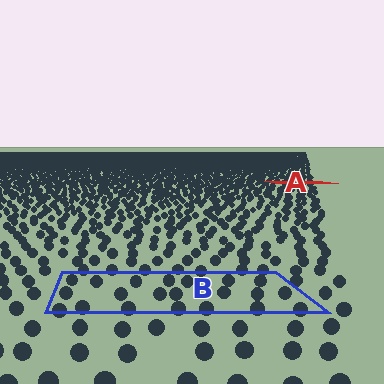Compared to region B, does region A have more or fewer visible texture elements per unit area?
Region A has more texture elements per unit area — they are packed more densely because it is farther away.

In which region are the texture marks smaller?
The texture marks are smaller in region A, because it is farther away.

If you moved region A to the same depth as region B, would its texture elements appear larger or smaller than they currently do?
They would appear larger. At a closer depth, the same texture elements are projected at a bigger on-screen size.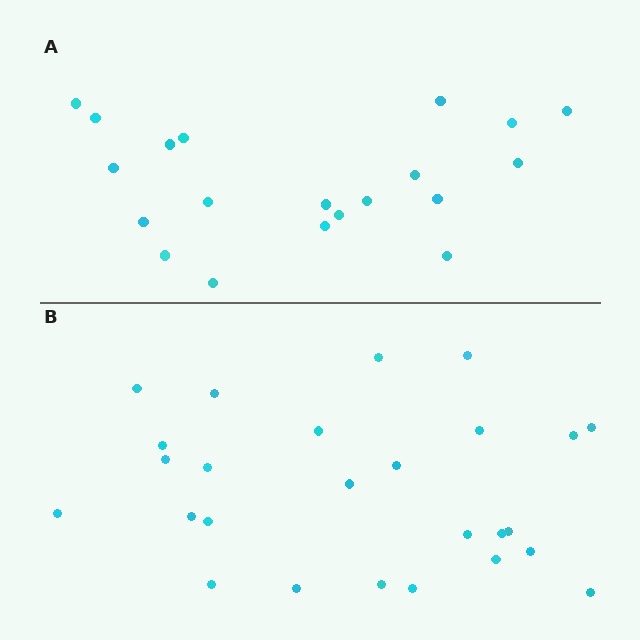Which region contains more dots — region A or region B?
Region B (the bottom region) has more dots.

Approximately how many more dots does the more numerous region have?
Region B has about 6 more dots than region A.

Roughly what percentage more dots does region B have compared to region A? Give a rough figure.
About 30% more.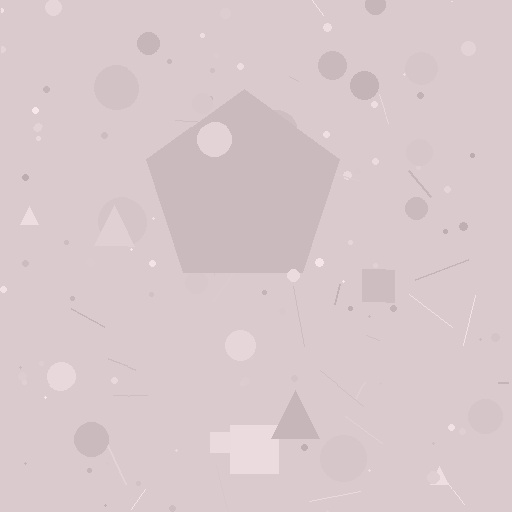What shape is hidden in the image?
A pentagon is hidden in the image.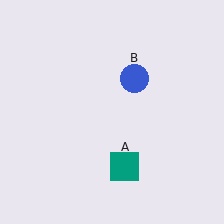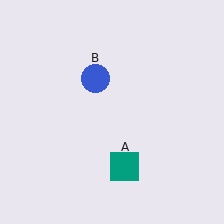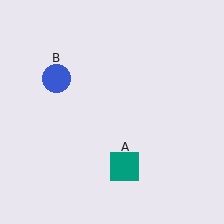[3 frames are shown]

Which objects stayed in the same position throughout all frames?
Teal square (object A) remained stationary.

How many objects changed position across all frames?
1 object changed position: blue circle (object B).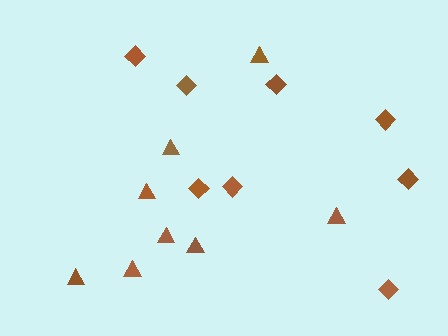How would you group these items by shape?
There are 2 groups: one group of triangles (8) and one group of diamonds (8).